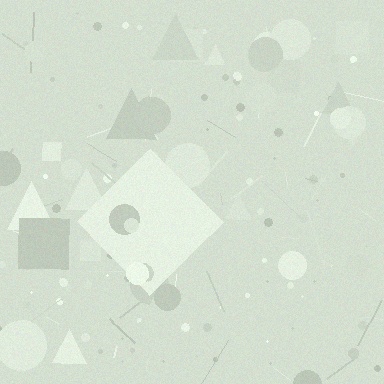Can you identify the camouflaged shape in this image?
The camouflaged shape is a diamond.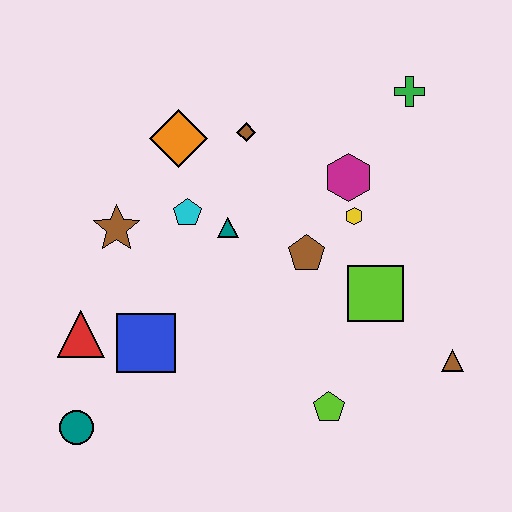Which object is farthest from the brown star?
The brown triangle is farthest from the brown star.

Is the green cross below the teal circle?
No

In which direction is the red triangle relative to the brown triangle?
The red triangle is to the left of the brown triangle.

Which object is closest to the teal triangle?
The cyan pentagon is closest to the teal triangle.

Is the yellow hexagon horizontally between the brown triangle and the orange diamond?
Yes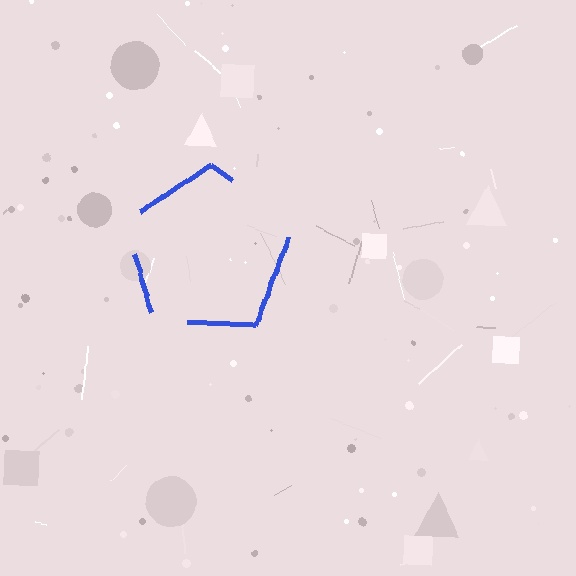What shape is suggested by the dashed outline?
The dashed outline suggests a pentagon.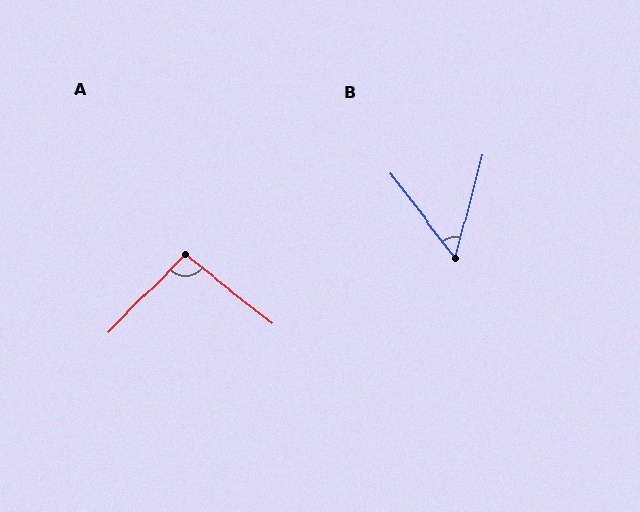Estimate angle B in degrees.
Approximately 52 degrees.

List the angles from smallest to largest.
B (52°), A (96°).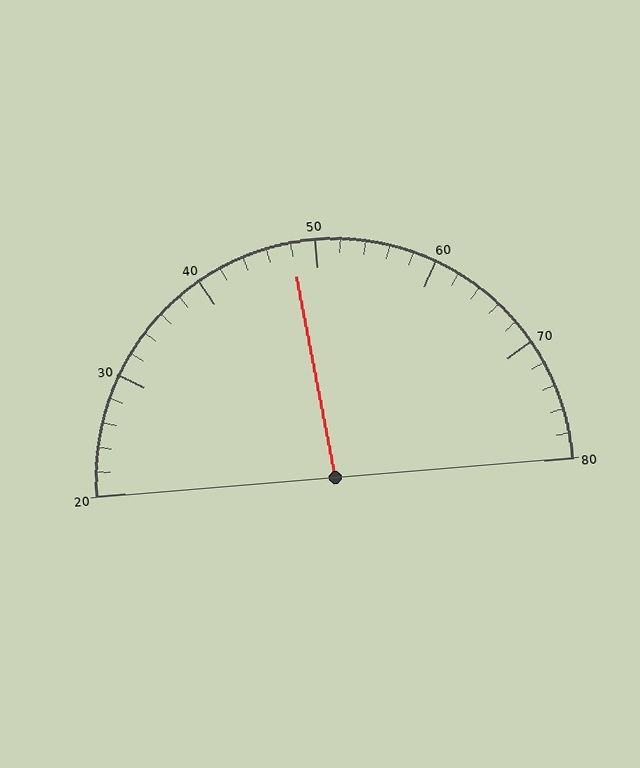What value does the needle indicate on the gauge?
The needle indicates approximately 48.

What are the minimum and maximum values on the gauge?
The gauge ranges from 20 to 80.